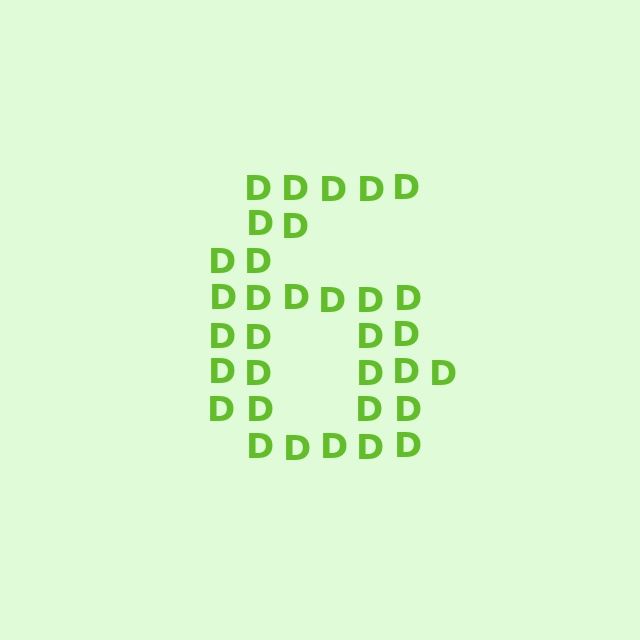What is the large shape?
The large shape is the digit 6.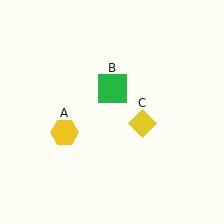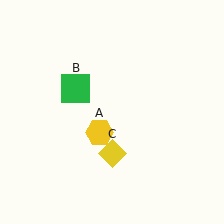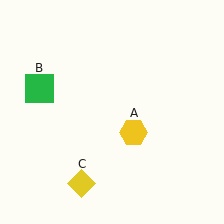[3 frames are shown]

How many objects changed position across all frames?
3 objects changed position: yellow hexagon (object A), green square (object B), yellow diamond (object C).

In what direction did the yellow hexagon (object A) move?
The yellow hexagon (object A) moved right.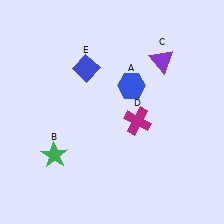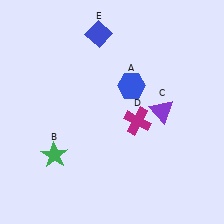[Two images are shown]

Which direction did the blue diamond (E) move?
The blue diamond (E) moved up.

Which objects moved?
The objects that moved are: the purple triangle (C), the blue diamond (E).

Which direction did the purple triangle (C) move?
The purple triangle (C) moved down.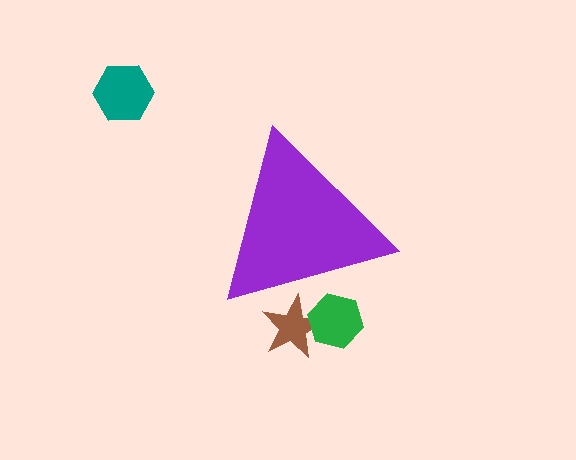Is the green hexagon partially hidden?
Yes, the green hexagon is partially hidden behind the purple triangle.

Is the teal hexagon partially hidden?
No, the teal hexagon is fully visible.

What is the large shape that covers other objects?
A purple triangle.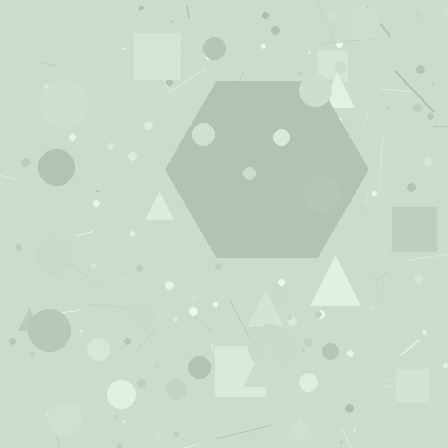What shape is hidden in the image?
A hexagon is hidden in the image.